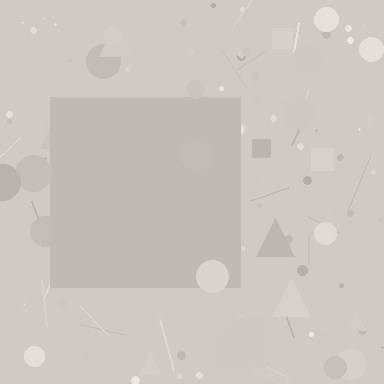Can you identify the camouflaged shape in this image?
The camouflaged shape is a square.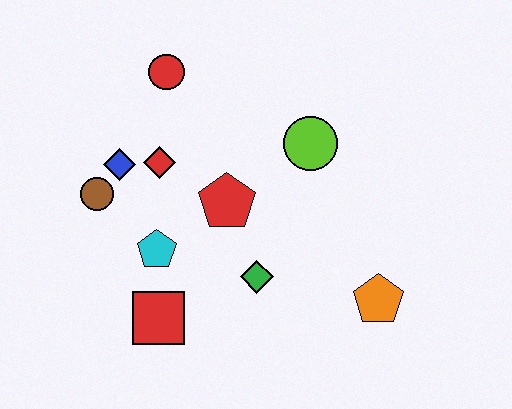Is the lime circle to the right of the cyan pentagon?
Yes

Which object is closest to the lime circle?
The red pentagon is closest to the lime circle.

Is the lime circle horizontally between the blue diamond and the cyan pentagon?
No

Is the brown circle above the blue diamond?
No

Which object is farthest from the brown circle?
The orange pentagon is farthest from the brown circle.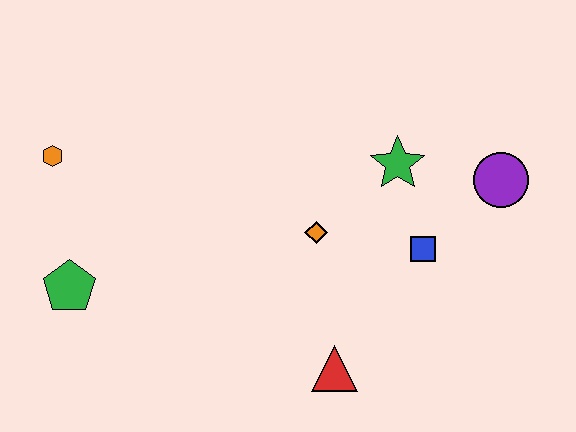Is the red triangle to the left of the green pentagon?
No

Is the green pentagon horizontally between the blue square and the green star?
No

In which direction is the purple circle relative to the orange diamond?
The purple circle is to the right of the orange diamond.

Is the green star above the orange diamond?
Yes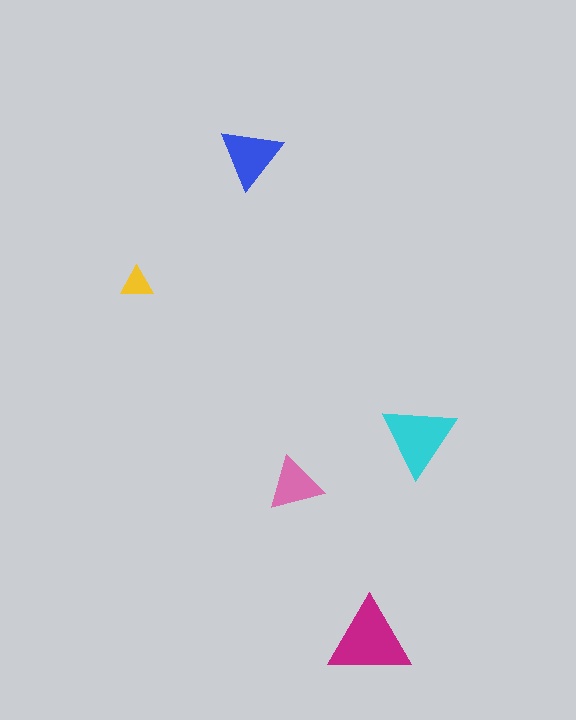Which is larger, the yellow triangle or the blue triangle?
The blue one.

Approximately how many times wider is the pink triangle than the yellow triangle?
About 1.5 times wider.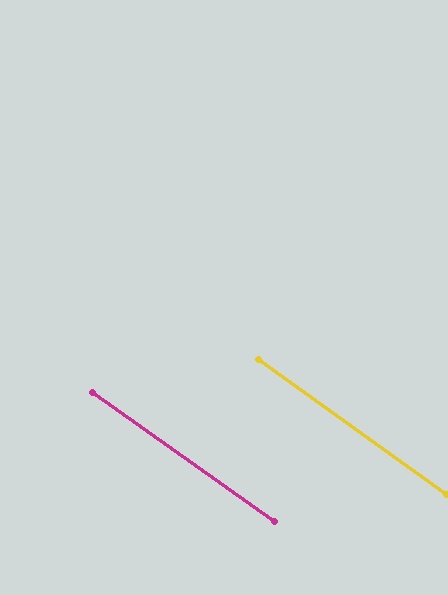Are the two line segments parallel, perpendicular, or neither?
Parallel — their directions differ by only 0.3°.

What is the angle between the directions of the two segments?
Approximately 0 degrees.